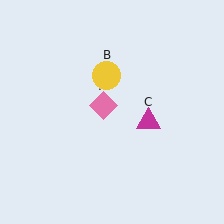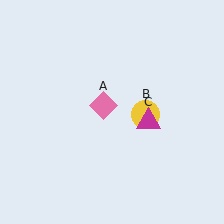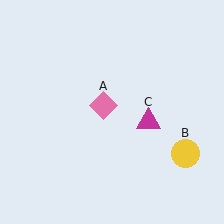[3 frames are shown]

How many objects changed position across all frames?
1 object changed position: yellow circle (object B).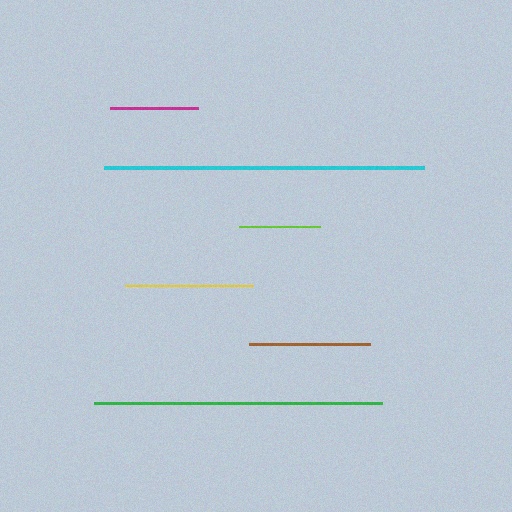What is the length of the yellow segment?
The yellow segment is approximately 128 pixels long.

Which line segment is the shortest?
The lime line is the shortest at approximately 81 pixels.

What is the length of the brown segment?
The brown segment is approximately 121 pixels long.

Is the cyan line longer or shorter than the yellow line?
The cyan line is longer than the yellow line.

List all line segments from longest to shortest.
From longest to shortest: cyan, green, yellow, brown, magenta, lime.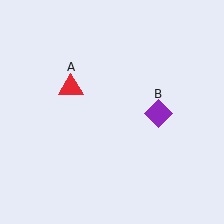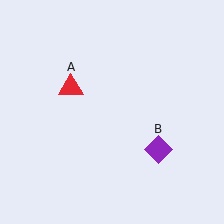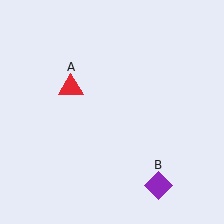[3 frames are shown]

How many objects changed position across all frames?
1 object changed position: purple diamond (object B).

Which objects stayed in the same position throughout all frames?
Red triangle (object A) remained stationary.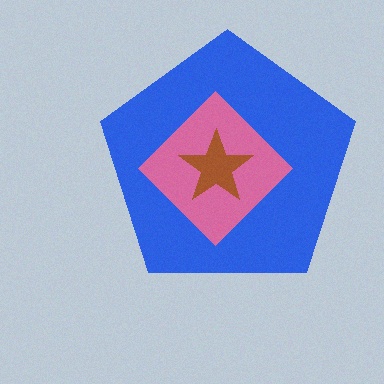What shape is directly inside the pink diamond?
The brown star.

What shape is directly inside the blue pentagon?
The pink diamond.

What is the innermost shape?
The brown star.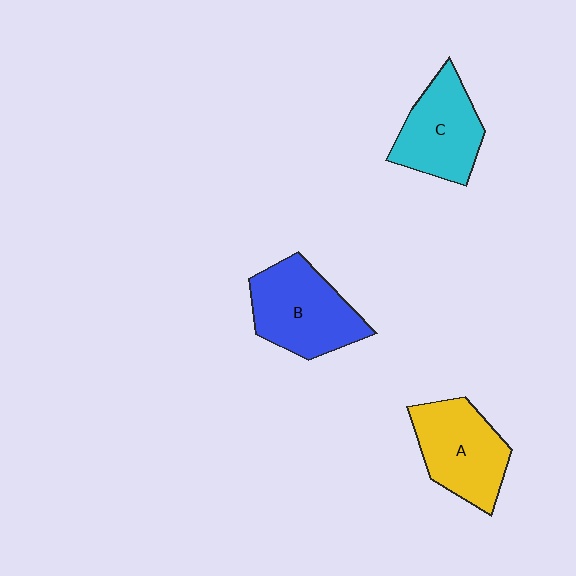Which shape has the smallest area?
Shape C (cyan).